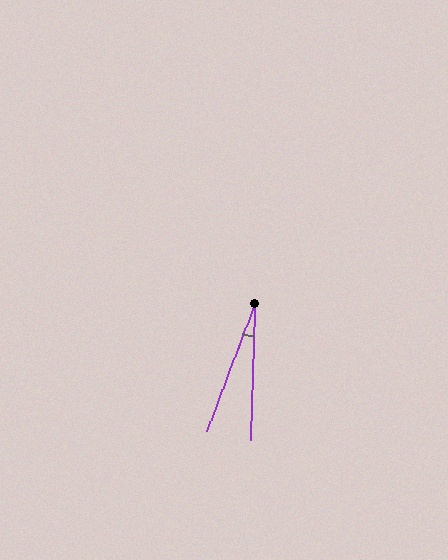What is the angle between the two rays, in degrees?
Approximately 19 degrees.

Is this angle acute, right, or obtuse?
It is acute.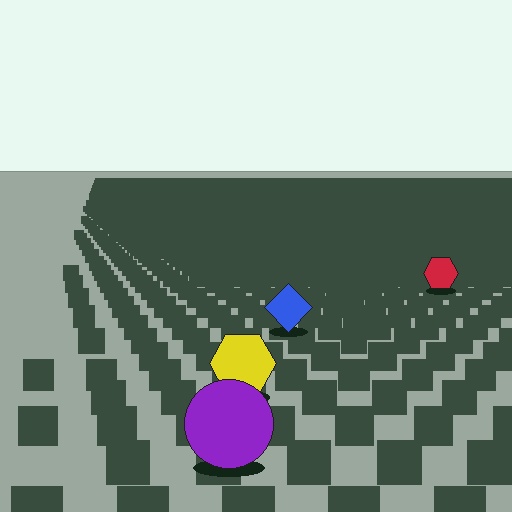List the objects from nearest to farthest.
From nearest to farthest: the purple circle, the yellow hexagon, the blue diamond, the red hexagon.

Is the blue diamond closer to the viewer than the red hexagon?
Yes. The blue diamond is closer — you can tell from the texture gradient: the ground texture is coarser near it.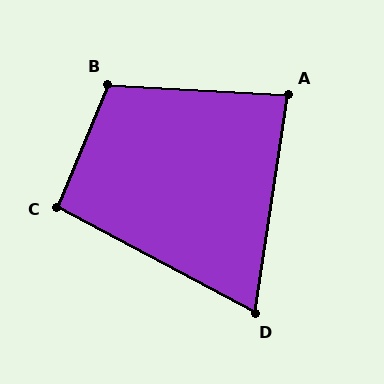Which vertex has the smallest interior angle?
D, at approximately 71 degrees.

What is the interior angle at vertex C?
Approximately 95 degrees (obtuse).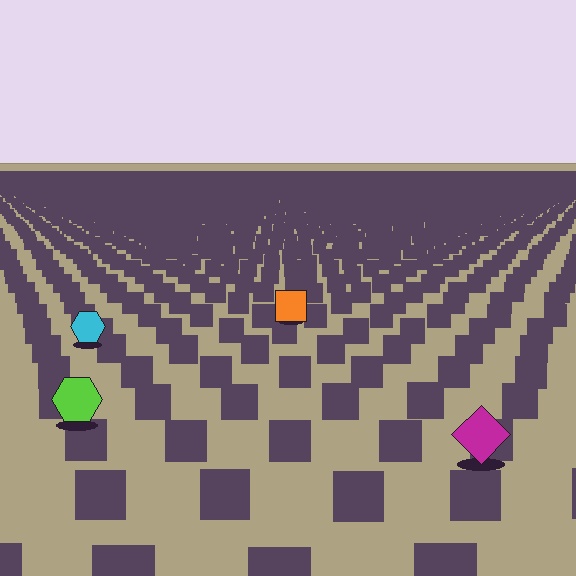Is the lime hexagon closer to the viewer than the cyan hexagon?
Yes. The lime hexagon is closer — you can tell from the texture gradient: the ground texture is coarser near it.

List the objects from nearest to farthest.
From nearest to farthest: the magenta diamond, the lime hexagon, the cyan hexagon, the orange square.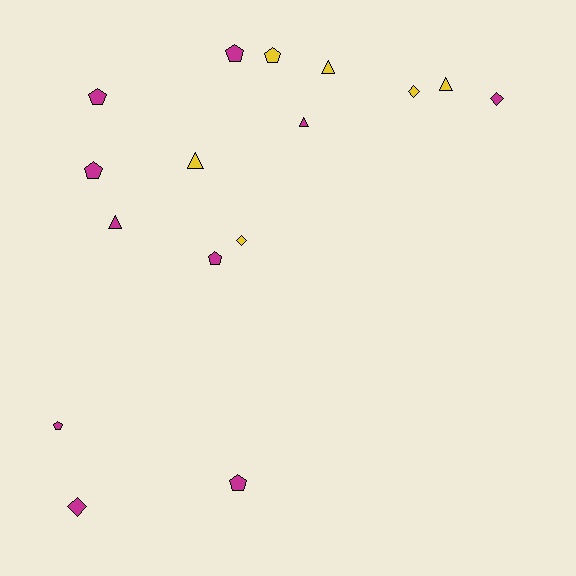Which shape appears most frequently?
Pentagon, with 7 objects.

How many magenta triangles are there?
There are 2 magenta triangles.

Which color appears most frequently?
Magenta, with 10 objects.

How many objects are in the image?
There are 16 objects.